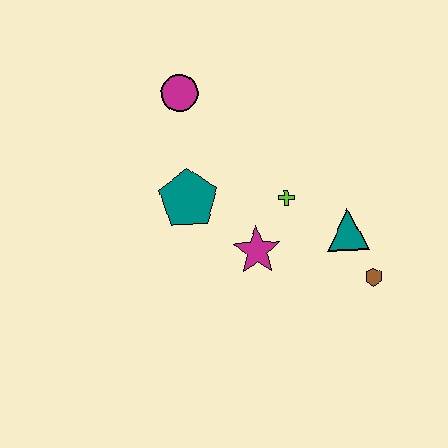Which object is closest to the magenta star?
The lime cross is closest to the magenta star.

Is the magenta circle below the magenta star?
No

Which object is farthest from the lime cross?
The magenta circle is farthest from the lime cross.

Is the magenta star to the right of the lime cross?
No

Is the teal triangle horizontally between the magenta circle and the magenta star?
No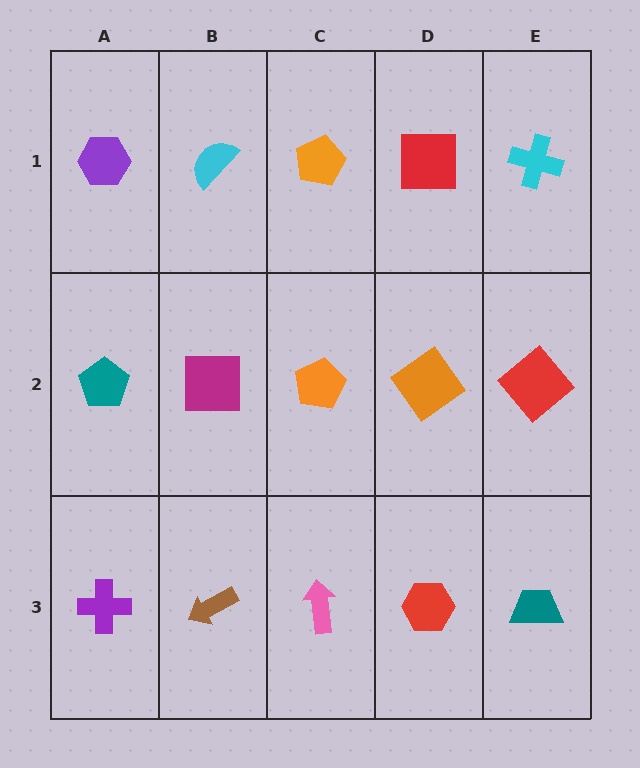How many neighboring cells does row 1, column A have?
2.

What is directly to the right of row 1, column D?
A cyan cross.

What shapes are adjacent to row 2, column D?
A red square (row 1, column D), a red hexagon (row 3, column D), an orange pentagon (row 2, column C), a red diamond (row 2, column E).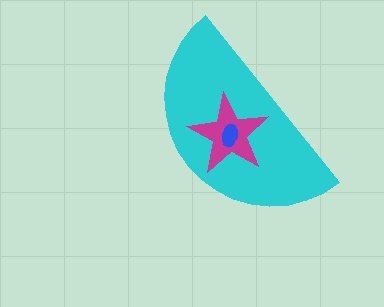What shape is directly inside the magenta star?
The blue ellipse.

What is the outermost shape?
The cyan semicircle.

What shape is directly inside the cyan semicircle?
The magenta star.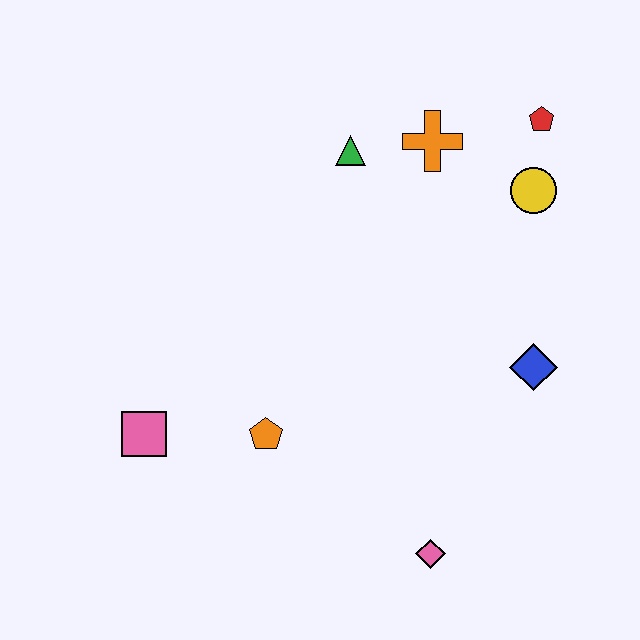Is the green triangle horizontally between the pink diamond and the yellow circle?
No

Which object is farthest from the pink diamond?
The red pentagon is farthest from the pink diamond.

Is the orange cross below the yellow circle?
No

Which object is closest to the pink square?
The orange pentagon is closest to the pink square.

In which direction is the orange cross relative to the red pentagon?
The orange cross is to the left of the red pentagon.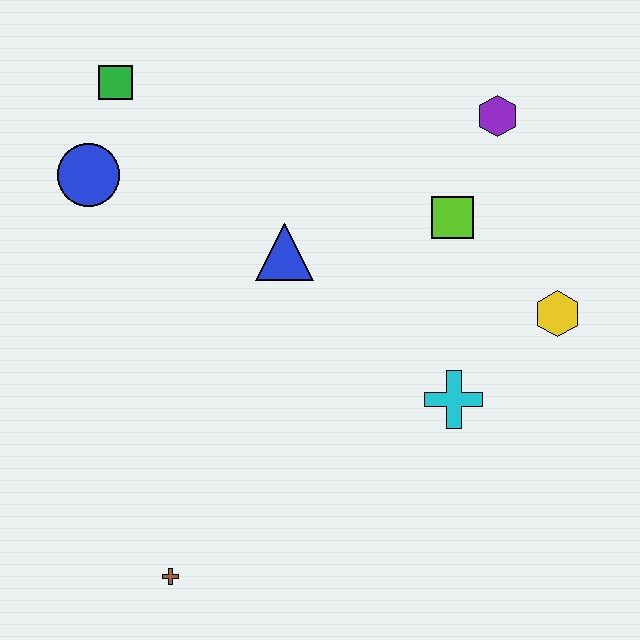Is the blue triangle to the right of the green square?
Yes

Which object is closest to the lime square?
The purple hexagon is closest to the lime square.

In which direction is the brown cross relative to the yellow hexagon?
The brown cross is to the left of the yellow hexagon.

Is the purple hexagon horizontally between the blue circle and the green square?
No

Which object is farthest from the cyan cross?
The green square is farthest from the cyan cross.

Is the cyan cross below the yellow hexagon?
Yes